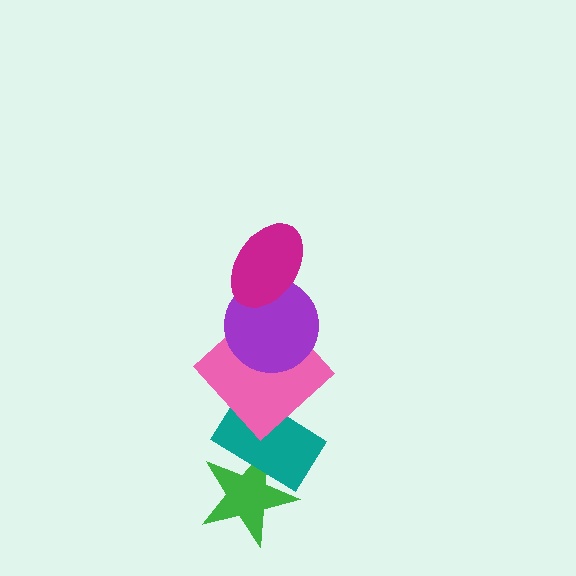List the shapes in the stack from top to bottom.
From top to bottom: the magenta ellipse, the purple circle, the pink diamond, the teal rectangle, the green star.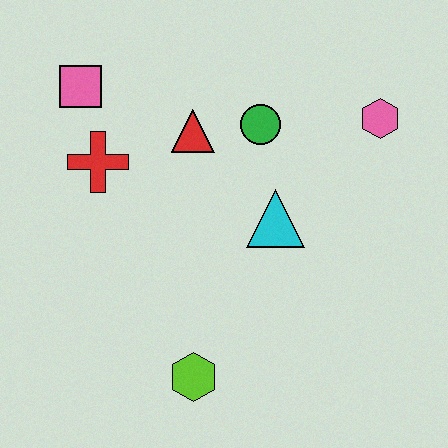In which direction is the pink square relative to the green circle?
The pink square is to the left of the green circle.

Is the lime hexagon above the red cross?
No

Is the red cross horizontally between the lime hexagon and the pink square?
Yes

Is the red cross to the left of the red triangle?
Yes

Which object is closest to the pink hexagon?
The green circle is closest to the pink hexagon.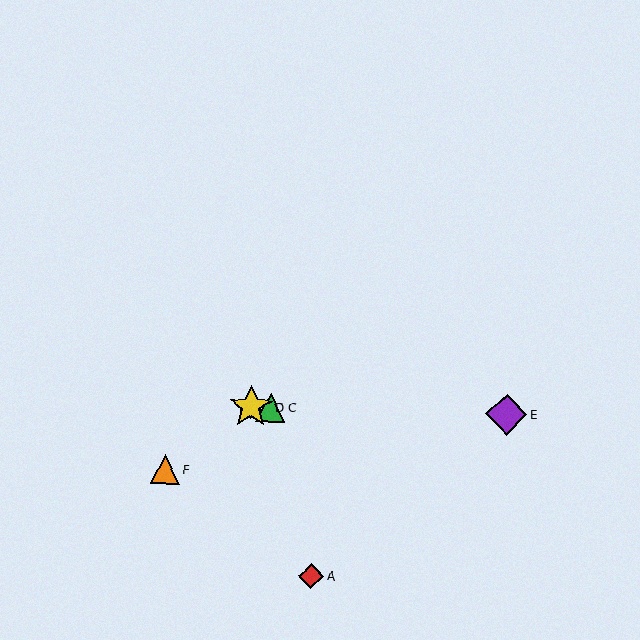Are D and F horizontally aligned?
No, D is at y≈407 and F is at y≈469.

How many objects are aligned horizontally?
4 objects (B, C, D, E) are aligned horizontally.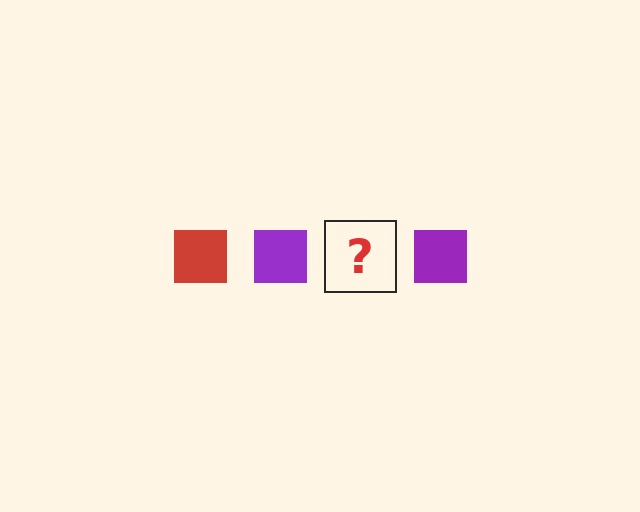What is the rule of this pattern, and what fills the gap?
The rule is that the pattern cycles through red, purple squares. The gap should be filled with a red square.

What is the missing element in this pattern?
The missing element is a red square.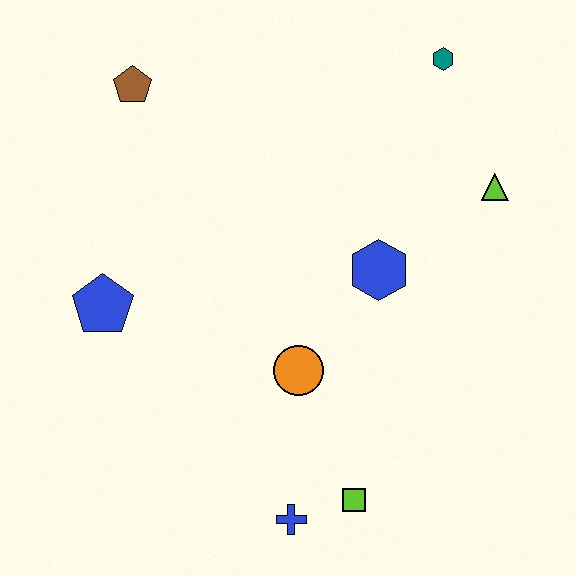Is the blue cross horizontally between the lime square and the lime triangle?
No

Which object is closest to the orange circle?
The blue hexagon is closest to the orange circle.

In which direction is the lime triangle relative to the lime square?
The lime triangle is above the lime square.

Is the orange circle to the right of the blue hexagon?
No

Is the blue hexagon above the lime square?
Yes